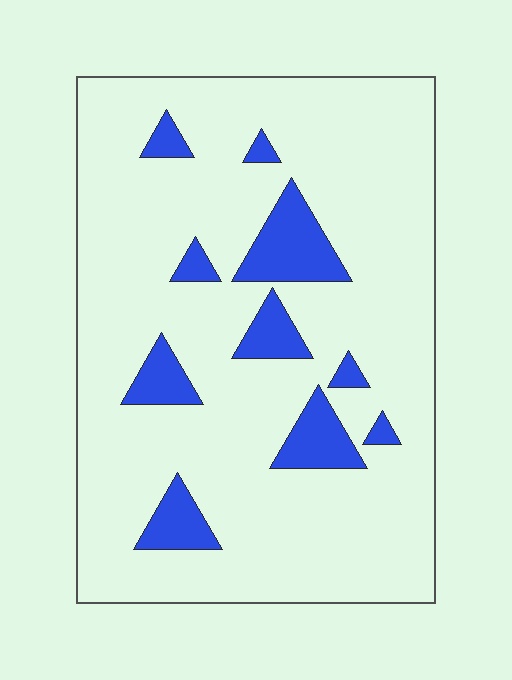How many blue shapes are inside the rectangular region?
10.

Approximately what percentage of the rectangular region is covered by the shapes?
Approximately 15%.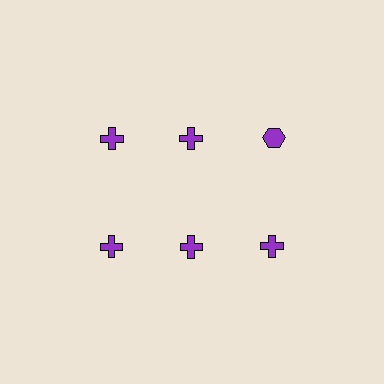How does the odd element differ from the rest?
It has a different shape: hexagon instead of cross.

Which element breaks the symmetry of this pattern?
The purple hexagon in the top row, center column breaks the symmetry. All other shapes are purple crosses.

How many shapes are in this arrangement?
There are 6 shapes arranged in a grid pattern.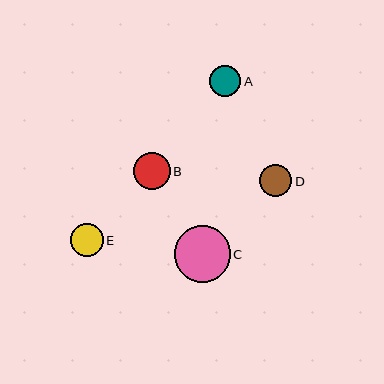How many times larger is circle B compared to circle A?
Circle B is approximately 1.2 times the size of circle A.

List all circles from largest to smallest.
From largest to smallest: C, B, E, D, A.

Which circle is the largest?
Circle C is the largest with a size of approximately 56 pixels.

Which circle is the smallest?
Circle A is the smallest with a size of approximately 31 pixels.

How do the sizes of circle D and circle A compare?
Circle D and circle A are approximately the same size.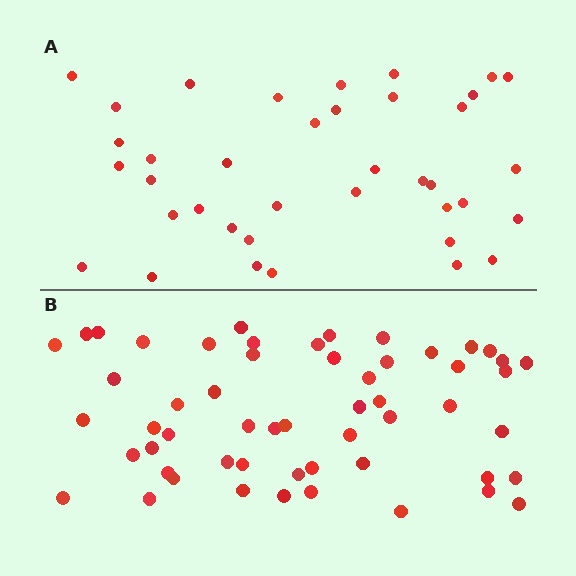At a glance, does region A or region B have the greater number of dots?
Region B (the bottom region) has more dots.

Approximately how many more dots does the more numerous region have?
Region B has approximately 15 more dots than region A.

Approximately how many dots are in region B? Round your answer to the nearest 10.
About 60 dots. (The exact count is 55, which rounds to 60.)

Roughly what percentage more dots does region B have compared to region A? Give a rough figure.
About 45% more.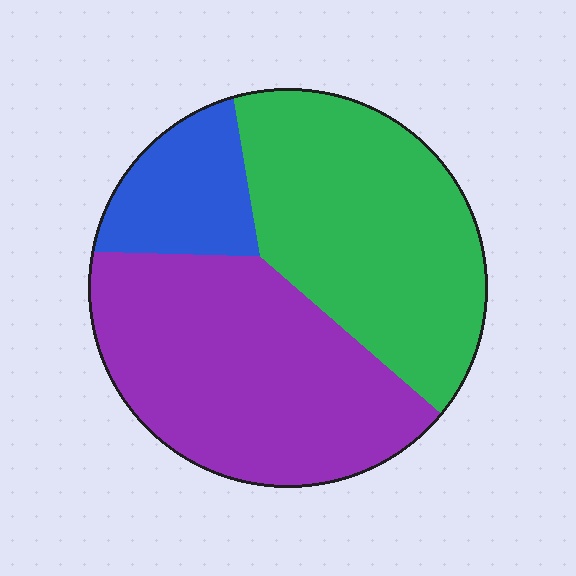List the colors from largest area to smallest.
From largest to smallest: purple, green, blue.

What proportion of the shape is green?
Green takes up about two fifths (2/5) of the shape.